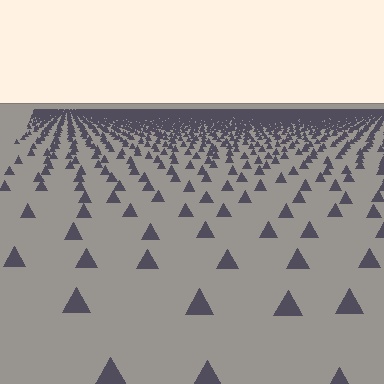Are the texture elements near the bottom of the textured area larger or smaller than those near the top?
Larger. Near the bottom, elements are closer to the viewer and appear at a bigger on-screen size.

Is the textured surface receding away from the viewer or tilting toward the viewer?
The surface is receding away from the viewer. Texture elements get smaller and denser toward the top.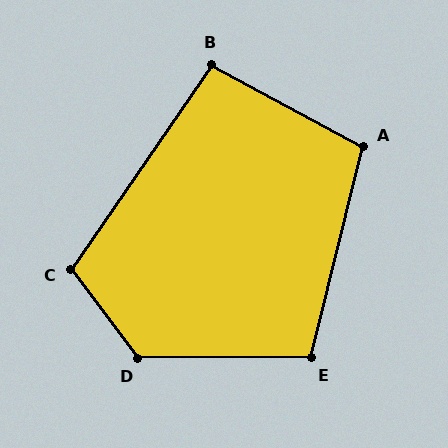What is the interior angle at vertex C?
Approximately 109 degrees (obtuse).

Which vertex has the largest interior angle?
D, at approximately 127 degrees.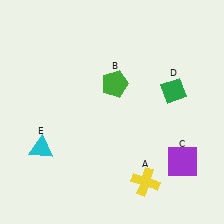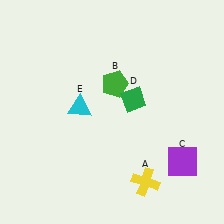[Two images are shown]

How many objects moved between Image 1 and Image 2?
2 objects moved between the two images.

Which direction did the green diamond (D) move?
The green diamond (D) moved left.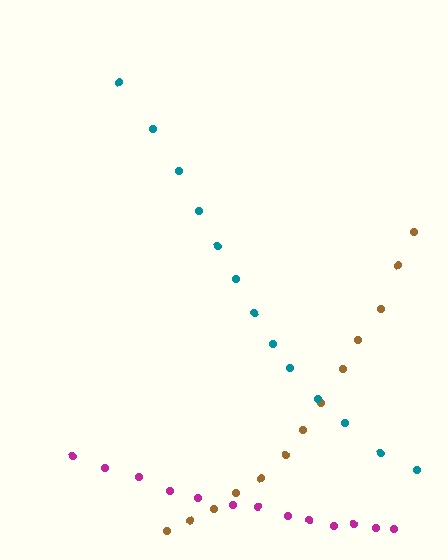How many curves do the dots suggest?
There are 3 distinct paths.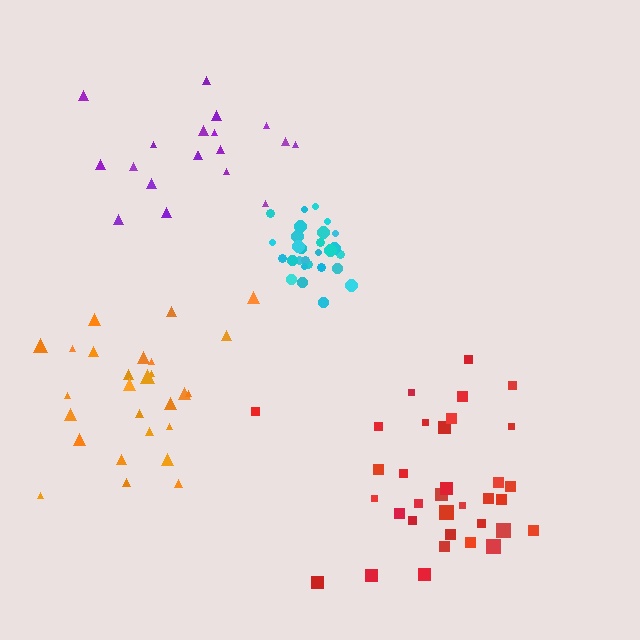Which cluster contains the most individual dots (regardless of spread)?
Red (34).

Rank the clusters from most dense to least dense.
cyan, red, purple, orange.